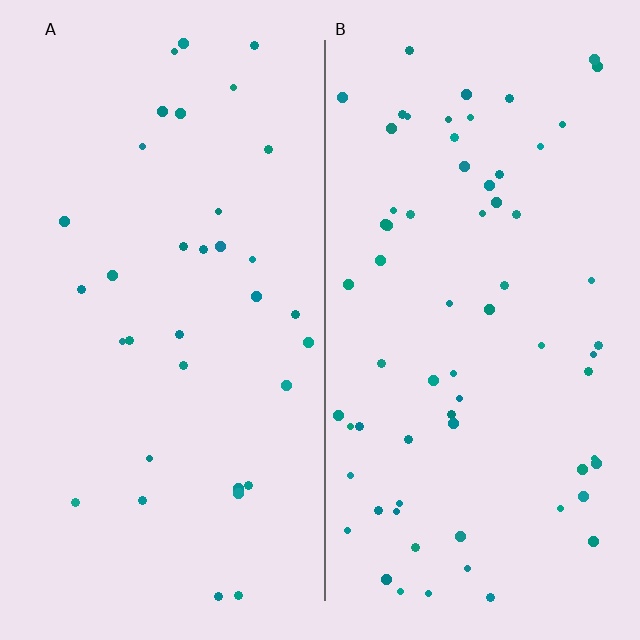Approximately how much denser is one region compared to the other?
Approximately 2.0× — region B over region A.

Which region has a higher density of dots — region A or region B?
B (the right).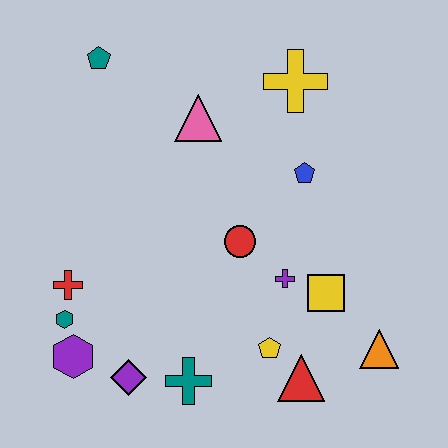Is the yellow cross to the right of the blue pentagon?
No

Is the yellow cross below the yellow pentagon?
No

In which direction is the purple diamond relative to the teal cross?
The purple diamond is to the left of the teal cross.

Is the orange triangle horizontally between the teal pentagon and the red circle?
No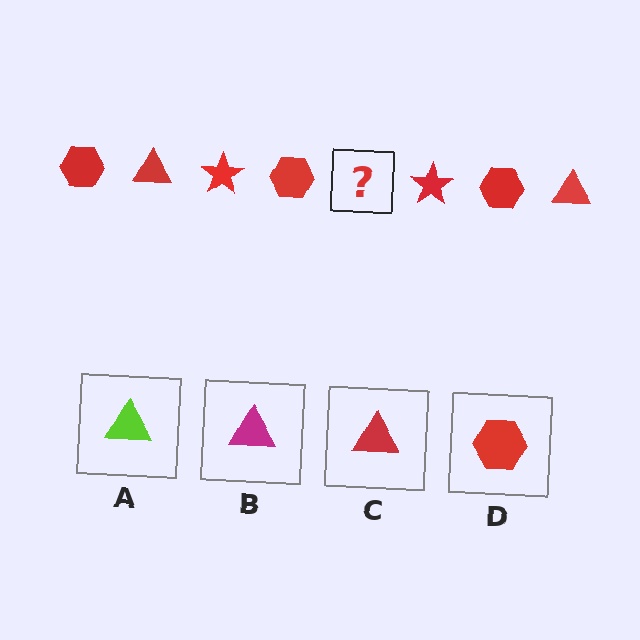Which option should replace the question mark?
Option C.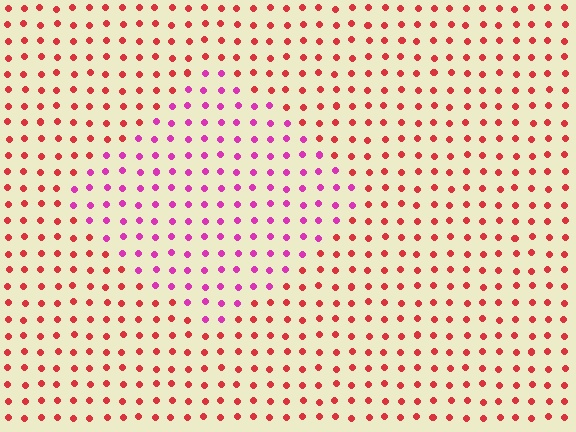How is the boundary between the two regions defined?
The boundary is defined purely by a slight shift in hue (about 44 degrees). Spacing, size, and orientation are identical on both sides.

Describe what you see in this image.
The image is filled with small red elements in a uniform arrangement. A diamond-shaped region is visible where the elements are tinted to a slightly different hue, forming a subtle color boundary.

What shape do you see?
I see a diamond.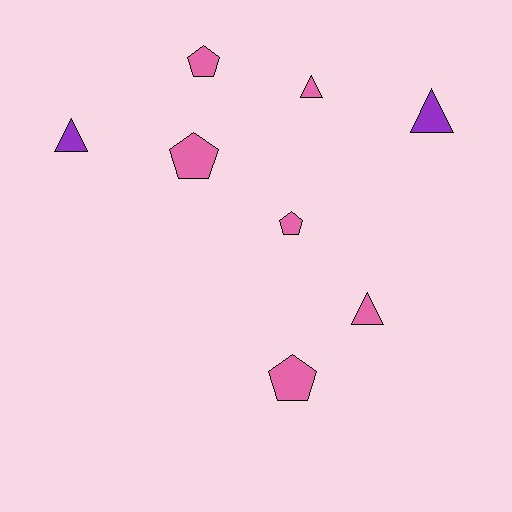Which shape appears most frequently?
Pentagon, with 4 objects.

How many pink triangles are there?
There are 2 pink triangles.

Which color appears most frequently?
Pink, with 6 objects.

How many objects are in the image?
There are 8 objects.